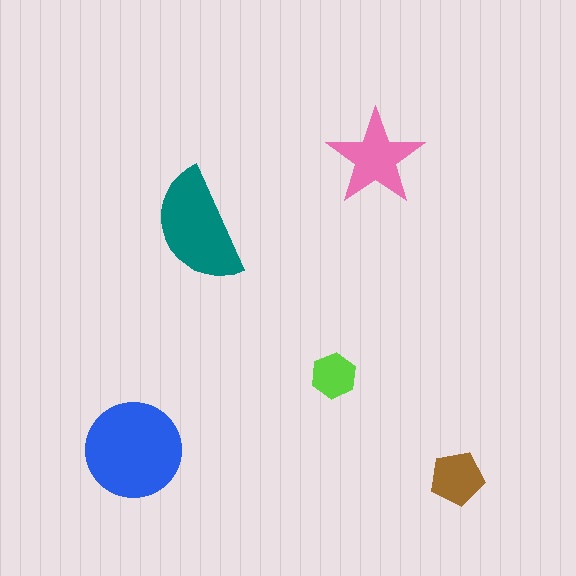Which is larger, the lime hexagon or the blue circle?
The blue circle.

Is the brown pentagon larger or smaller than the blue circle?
Smaller.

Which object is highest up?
The pink star is topmost.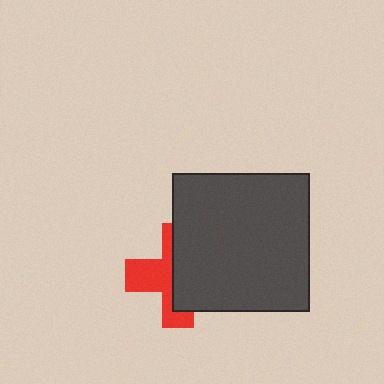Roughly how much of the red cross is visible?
A small part of it is visible (roughly 45%).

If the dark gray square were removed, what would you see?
You would see the complete red cross.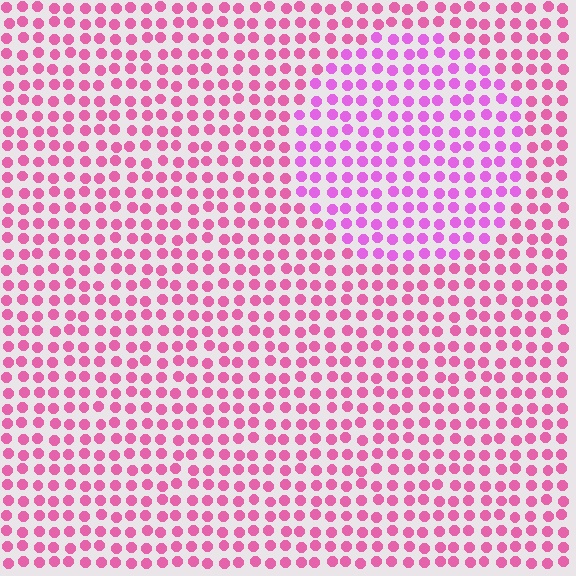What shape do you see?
I see a circle.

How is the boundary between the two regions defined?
The boundary is defined purely by a slight shift in hue (about 27 degrees). Spacing, size, and orientation are identical on both sides.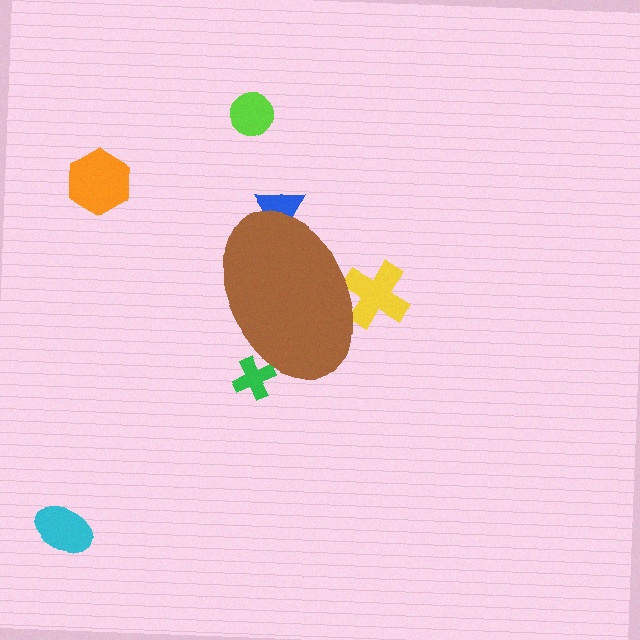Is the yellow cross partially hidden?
Yes, the yellow cross is partially hidden behind the brown ellipse.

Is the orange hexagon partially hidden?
No, the orange hexagon is fully visible.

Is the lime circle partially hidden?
No, the lime circle is fully visible.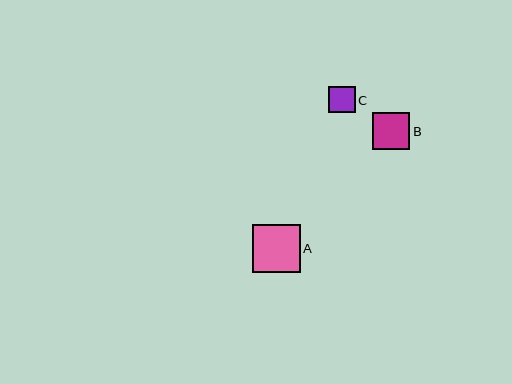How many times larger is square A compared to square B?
Square A is approximately 1.3 times the size of square B.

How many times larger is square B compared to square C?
Square B is approximately 1.4 times the size of square C.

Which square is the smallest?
Square C is the smallest with a size of approximately 26 pixels.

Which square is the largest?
Square A is the largest with a size of approximately 48 pixels.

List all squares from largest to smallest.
From largest to smallest: A, B, C.